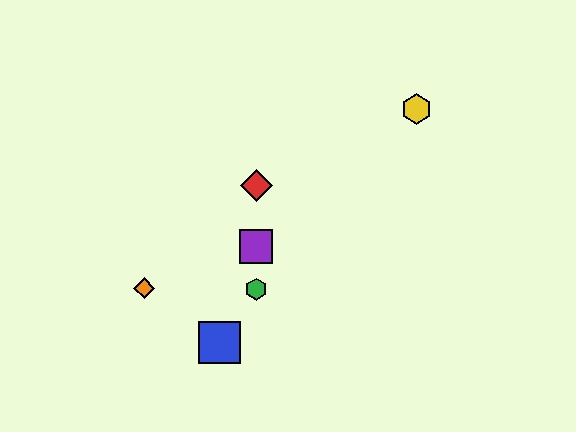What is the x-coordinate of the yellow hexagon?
The yellow hexagon is at x≈416.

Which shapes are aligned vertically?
The red diamond, the green hexagon, the purple square are aligned vertically.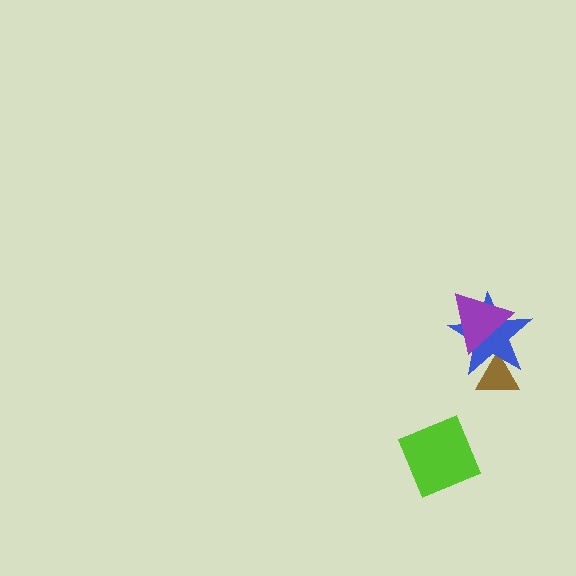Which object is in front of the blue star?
The purple triangle is in front of the blue star.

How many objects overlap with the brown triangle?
1 object overlaps with the brown triangle.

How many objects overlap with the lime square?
0 objects overlap with the lime square.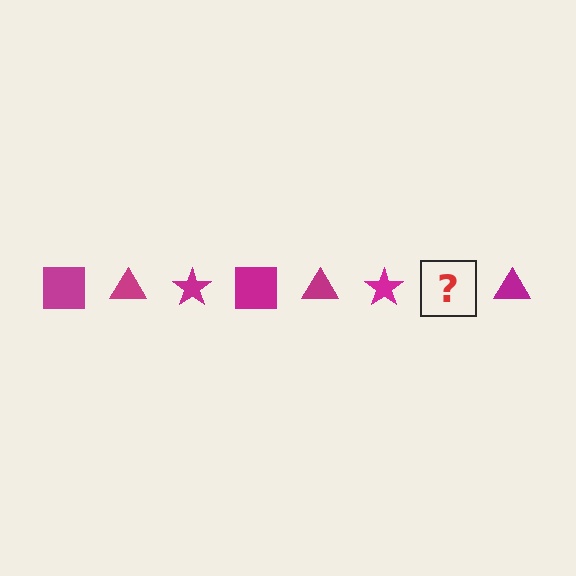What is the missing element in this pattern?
The missing element is a magenta square.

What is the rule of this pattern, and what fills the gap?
The rule is that the pattern cycles through square, triangle, star shapes in magenta. The gap should be filled with a magenta square.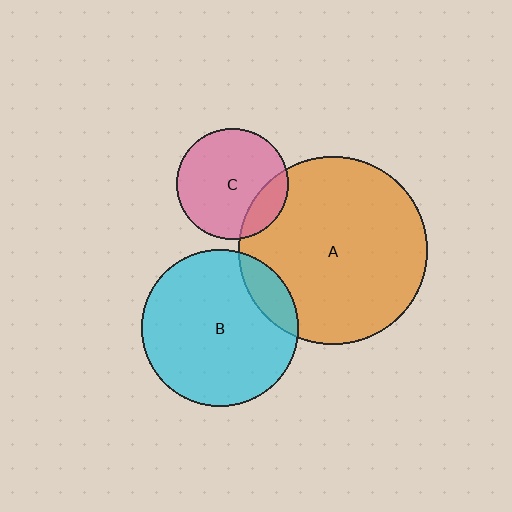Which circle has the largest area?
Circle A (orange).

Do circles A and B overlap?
Yes.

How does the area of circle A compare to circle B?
Approximately 1.4 times.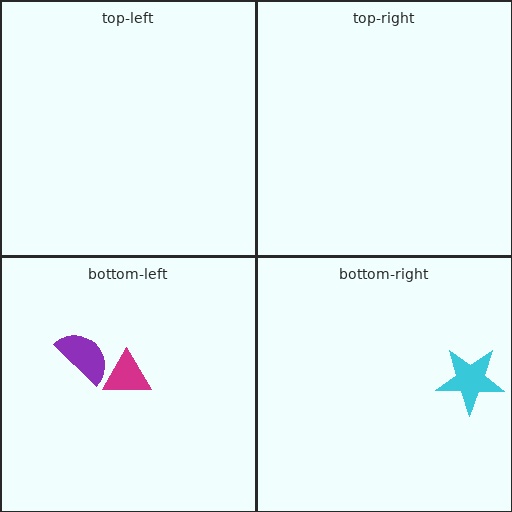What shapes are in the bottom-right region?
The cyan star.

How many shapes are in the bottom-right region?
1.